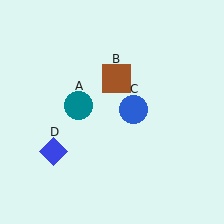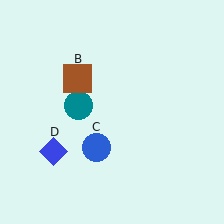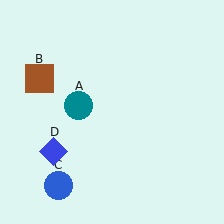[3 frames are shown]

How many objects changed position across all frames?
2 objects changed position: brown square (object B), blue circle (object C).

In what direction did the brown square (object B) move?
The brown square (object B) moved left.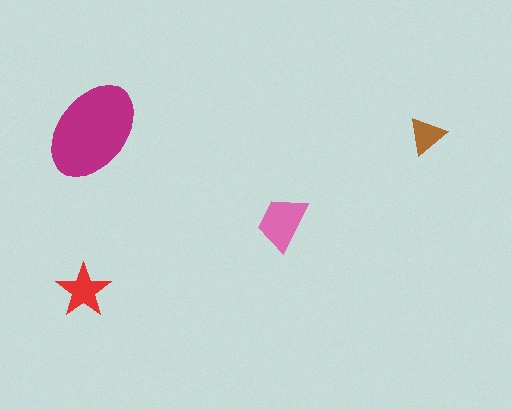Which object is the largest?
The magenta ellipse.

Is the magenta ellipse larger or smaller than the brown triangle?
Larger.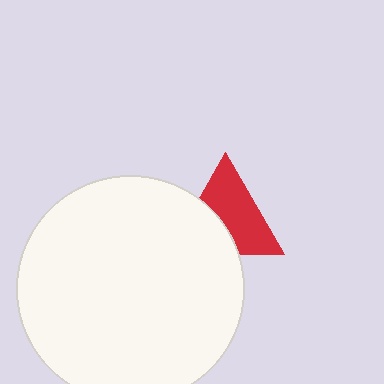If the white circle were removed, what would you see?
You would see the complete red triangle.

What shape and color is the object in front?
The object in front is a white circle.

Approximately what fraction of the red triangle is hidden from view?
Roughly 38% of the red triangle is hidden behind the white circle.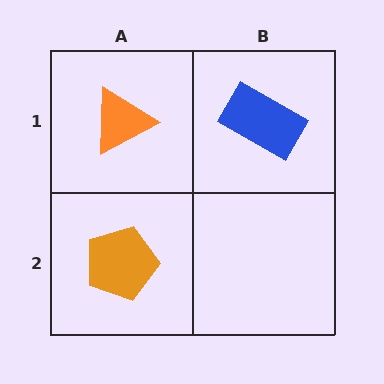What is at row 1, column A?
An orange triangle.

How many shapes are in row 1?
2 shapes.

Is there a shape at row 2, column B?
No, that cell is empty.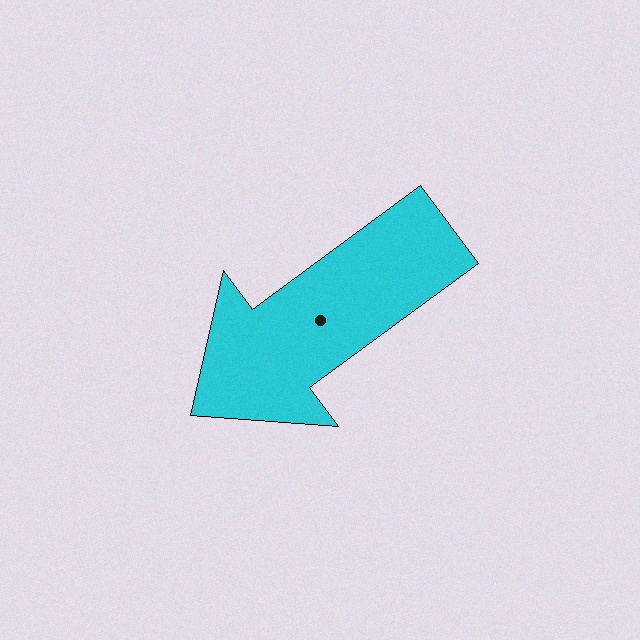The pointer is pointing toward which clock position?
Roughly 8 o'clock.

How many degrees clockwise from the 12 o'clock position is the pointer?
Approximately 234 degrees.